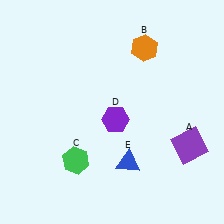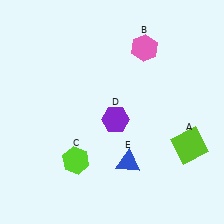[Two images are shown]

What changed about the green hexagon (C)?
In Image 1, C is green. In Image 2, it changed to lime.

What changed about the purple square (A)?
In Image 1, A is purple. In Image 2, it changed to lime.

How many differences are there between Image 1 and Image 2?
There are 3 differences between the two images.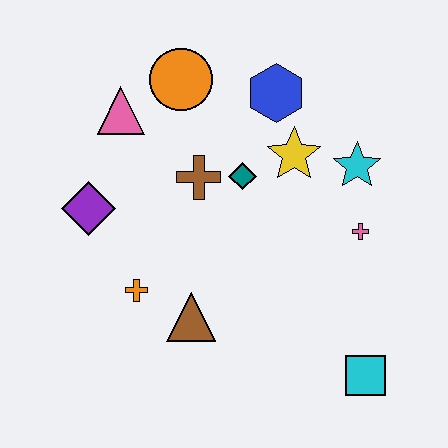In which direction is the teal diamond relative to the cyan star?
The teal diamond is to the left of the cyan star.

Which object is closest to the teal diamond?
The brown cross is closest to the teal diamond.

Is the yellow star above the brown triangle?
Yes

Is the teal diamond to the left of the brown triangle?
No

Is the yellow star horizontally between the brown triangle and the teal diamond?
No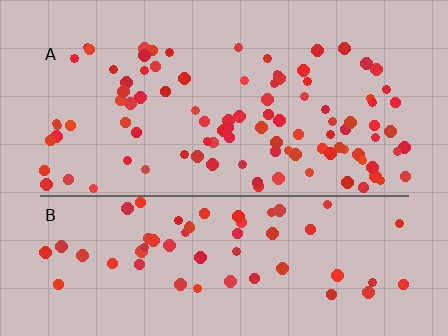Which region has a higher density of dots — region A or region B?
A (the top).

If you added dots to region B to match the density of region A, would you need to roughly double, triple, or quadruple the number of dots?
Approximately double.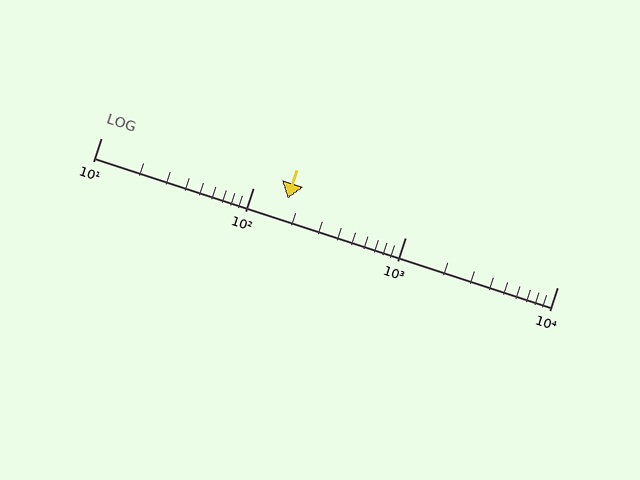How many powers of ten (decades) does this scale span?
The scale spans 3 decades, from 10 to 10000.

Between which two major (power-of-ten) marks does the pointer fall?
The pointer is between 100 and 1000.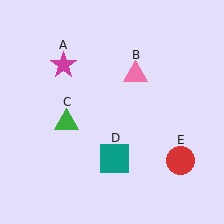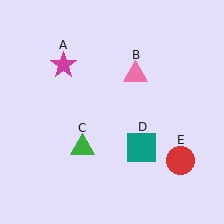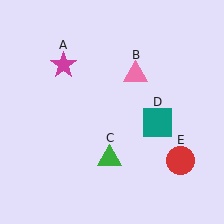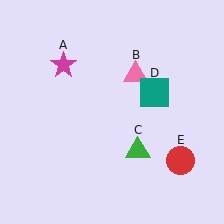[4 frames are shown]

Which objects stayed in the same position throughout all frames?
Magenta star (object A) and pink triangle (object B) and red circle (object E) remained stationary.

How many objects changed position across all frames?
2 objects changed position: green triangle (object C), teal square (object D).